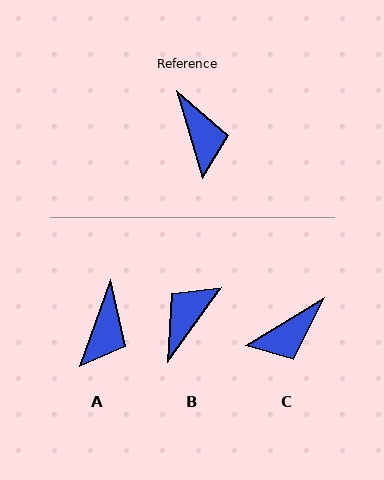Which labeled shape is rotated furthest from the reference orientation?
B, about 127 degrees away.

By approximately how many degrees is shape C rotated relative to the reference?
Approximately 75 degrees clockwise.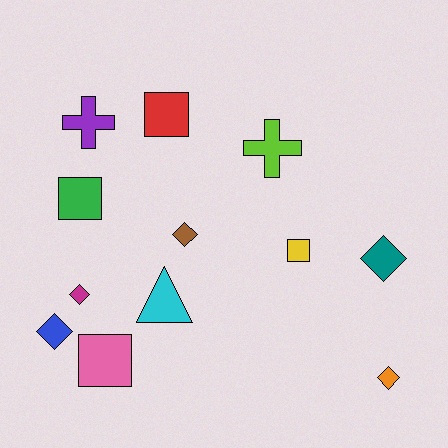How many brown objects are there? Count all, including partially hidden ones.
There is 1 brown object.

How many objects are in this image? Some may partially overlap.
There are 12 objects.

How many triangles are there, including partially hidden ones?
There is 1 triangle.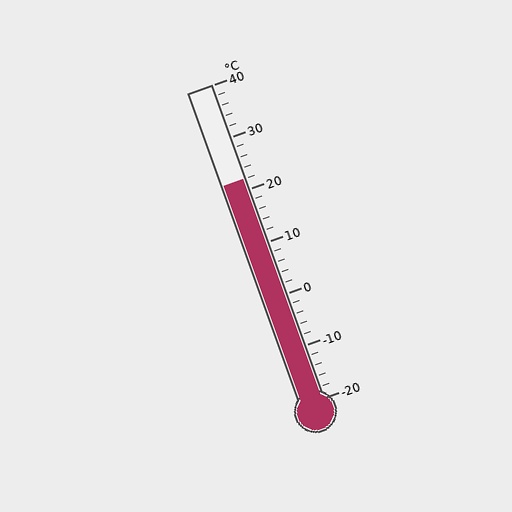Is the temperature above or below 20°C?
The temperature is above 20°C.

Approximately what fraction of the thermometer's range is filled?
The thermometer is filled to approximately 70% of its range.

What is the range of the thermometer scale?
The thermometer scale ranges from -20°C to 40°C.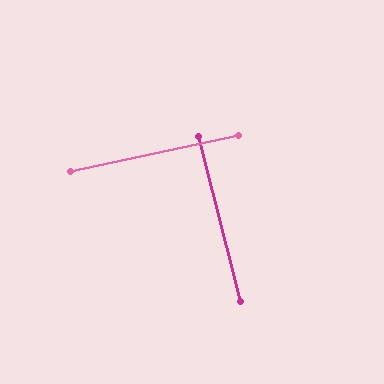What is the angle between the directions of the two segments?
Approximately 88 degrees.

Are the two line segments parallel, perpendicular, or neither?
Perpendicular — they meet at approximately 88°.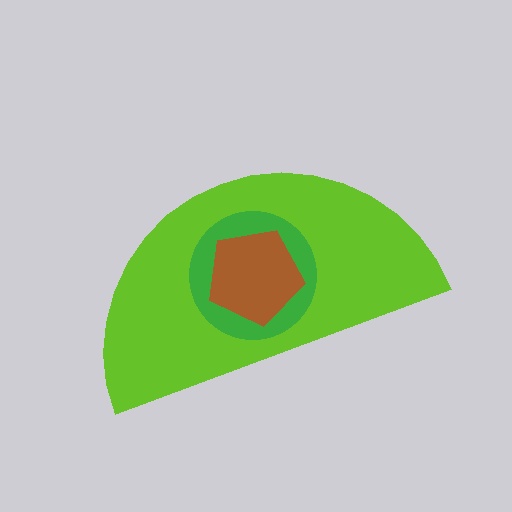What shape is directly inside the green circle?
The brown pentagon.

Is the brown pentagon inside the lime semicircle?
Yes.